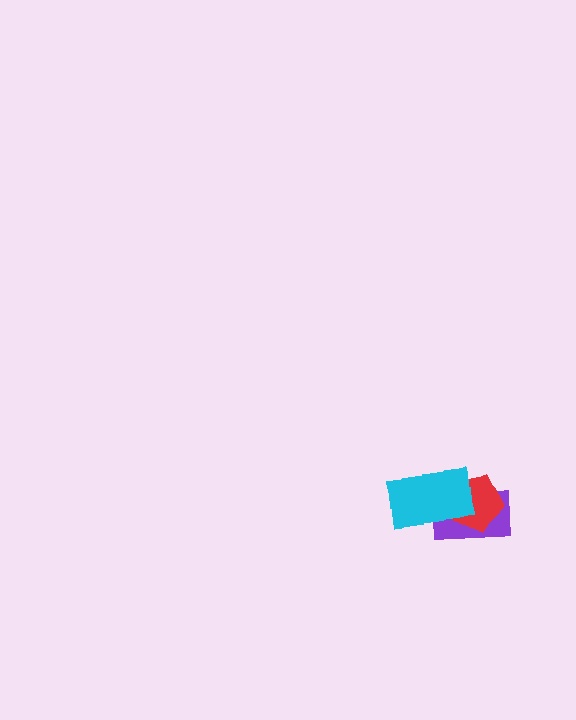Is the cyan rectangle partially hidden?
No, no other shape covers it.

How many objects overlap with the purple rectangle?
2 objects overlap with the purple rectangle.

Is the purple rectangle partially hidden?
Yes, it is partially covered by another shape.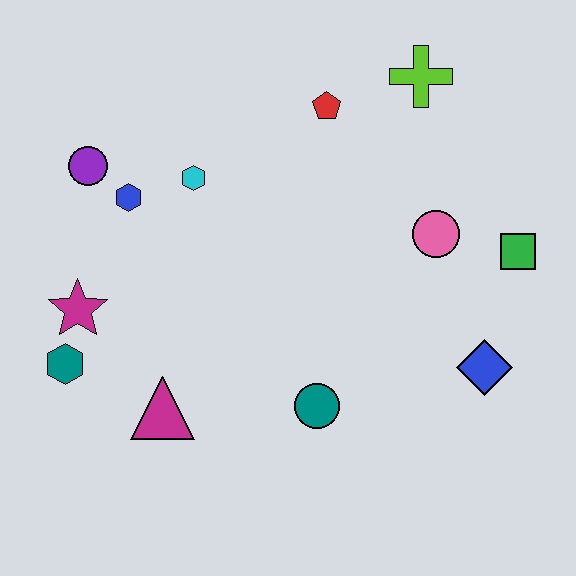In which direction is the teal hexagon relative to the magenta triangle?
The teal hexagon is to the left of the magenta triangle.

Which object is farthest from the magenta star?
The green square is farthest from the magenta star.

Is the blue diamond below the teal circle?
No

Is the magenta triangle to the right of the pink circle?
No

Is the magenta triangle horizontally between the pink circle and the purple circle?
Yes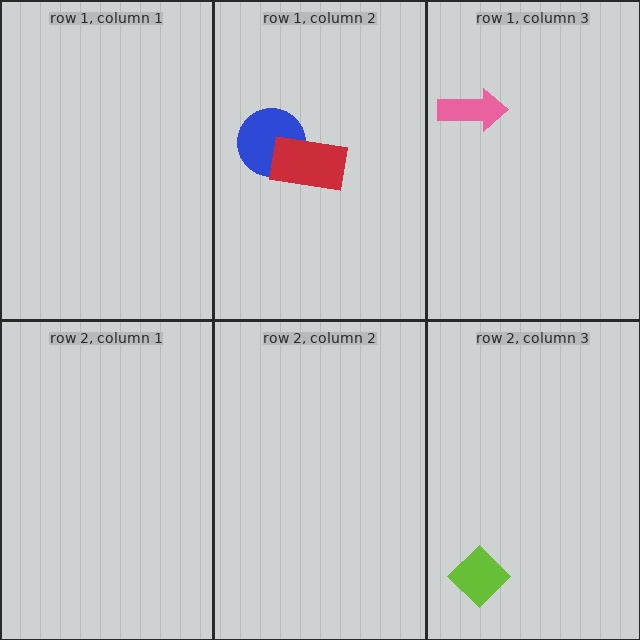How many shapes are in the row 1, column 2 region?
2.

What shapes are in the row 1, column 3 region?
The pink arrow.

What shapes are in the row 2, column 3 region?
The lime diamond.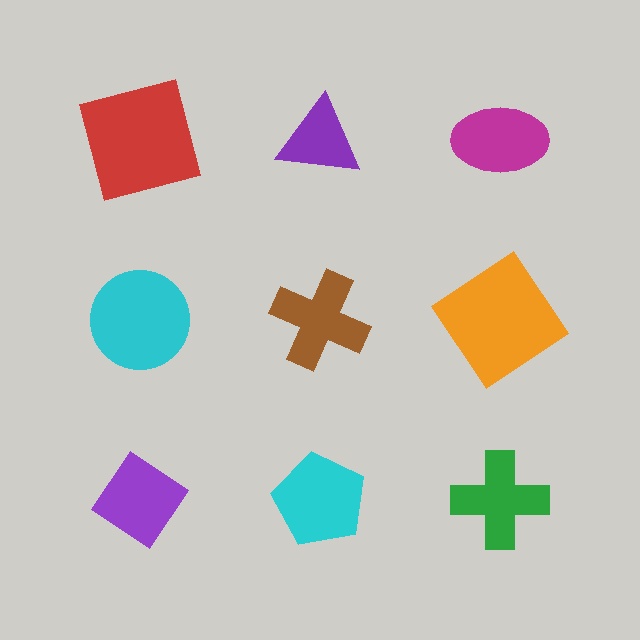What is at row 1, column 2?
A purple triangle.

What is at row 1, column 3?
A magenta ellipse.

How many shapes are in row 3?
3 shapes.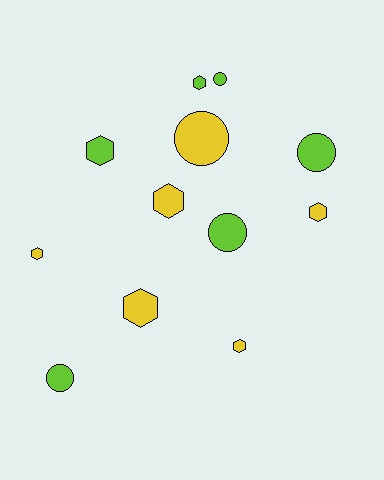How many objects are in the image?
There are 12 objects.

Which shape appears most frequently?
Hexagon, with 7 objects.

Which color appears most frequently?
Lime, with 6 objects.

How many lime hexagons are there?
There are 2 lime hexagons.